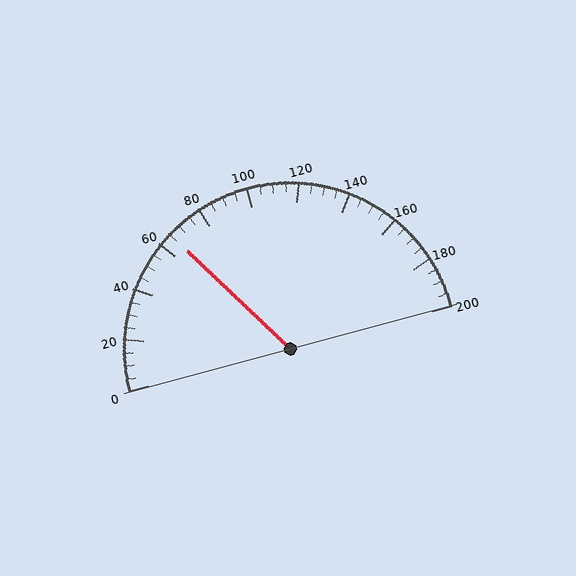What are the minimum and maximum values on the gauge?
The gauge ranges from 0 to 200.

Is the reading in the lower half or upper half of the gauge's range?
The reading is in the lower half of the range (0 to 200).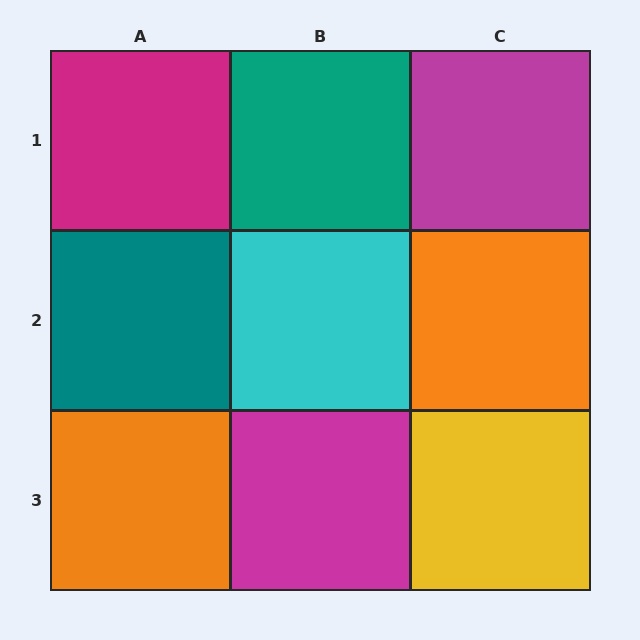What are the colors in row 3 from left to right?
Orange, magenta, yellow.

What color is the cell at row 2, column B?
Cyan.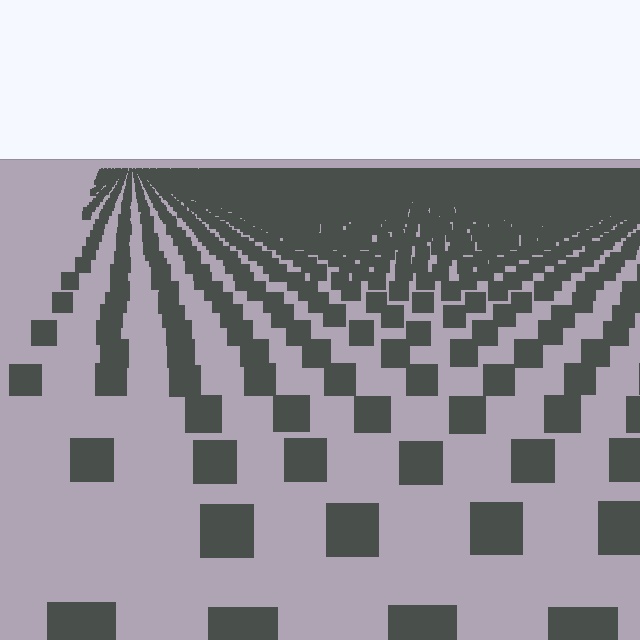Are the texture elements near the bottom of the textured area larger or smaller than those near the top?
Larger. Near the bottom, elements are closer to the viewer and appear at a bigger on-screen size.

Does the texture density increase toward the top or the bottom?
Density increases toward the top.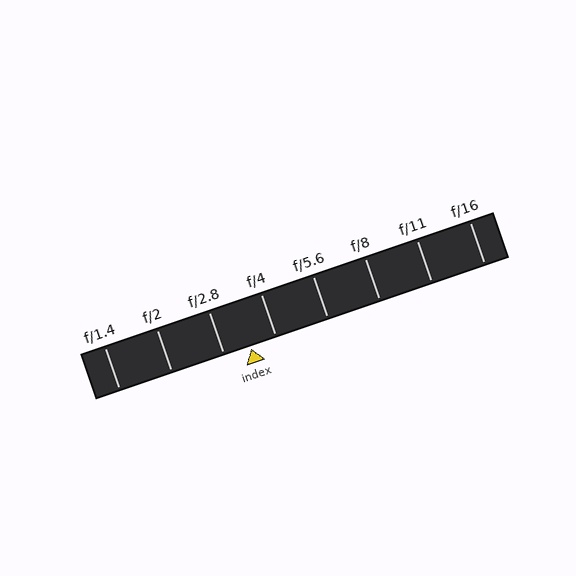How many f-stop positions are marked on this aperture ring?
There are 8 f-stop positions marked.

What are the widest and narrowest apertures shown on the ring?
The widest aperture shown is f/1.4 and the narrowest is f/16.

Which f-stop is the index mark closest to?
The index mark is closest to f/4.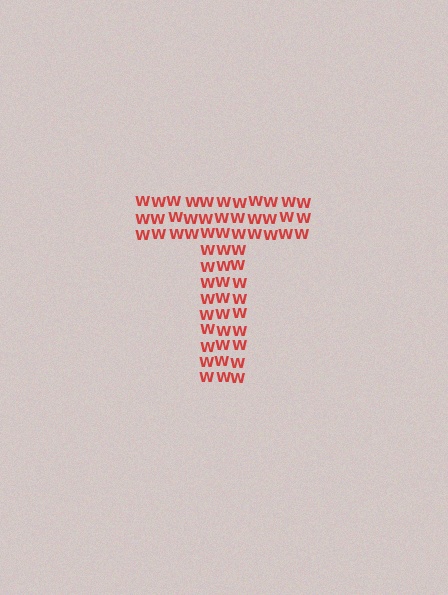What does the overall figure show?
The overall figure shows the letter T.